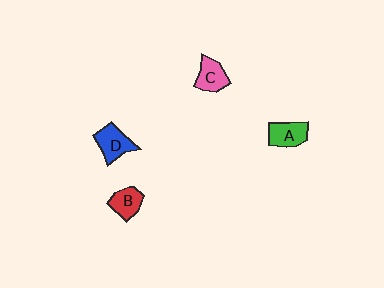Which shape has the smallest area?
Shape B (red).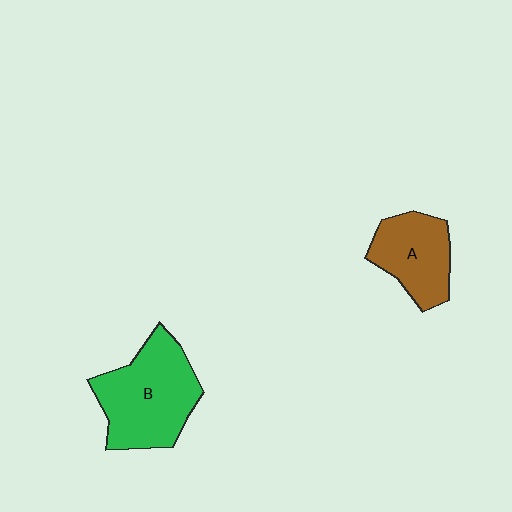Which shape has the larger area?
Shape B (green).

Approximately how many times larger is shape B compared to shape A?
Approximately 1.5 times.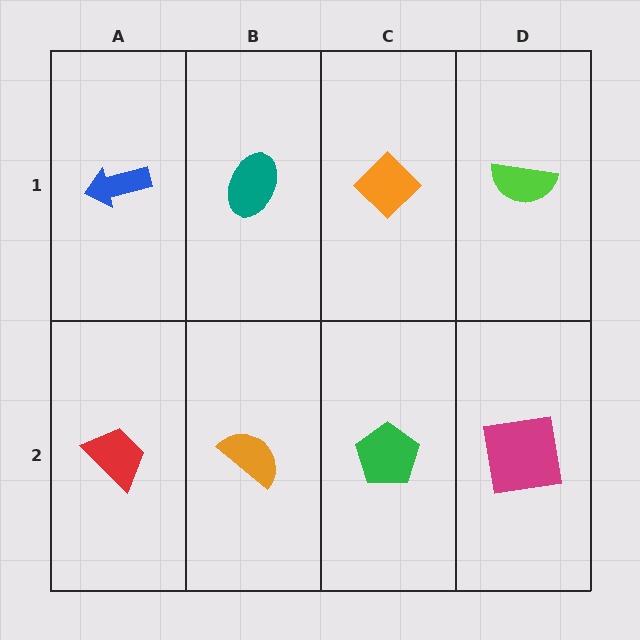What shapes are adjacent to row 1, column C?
A green pentagon (row 2, column C), a teal ellipse (row 1, column B), a lime semicircle (row 1, column D).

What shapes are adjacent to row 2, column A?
A blue arrow (row 1, column A), an orange semicircle (row 2, column B).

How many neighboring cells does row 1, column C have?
3.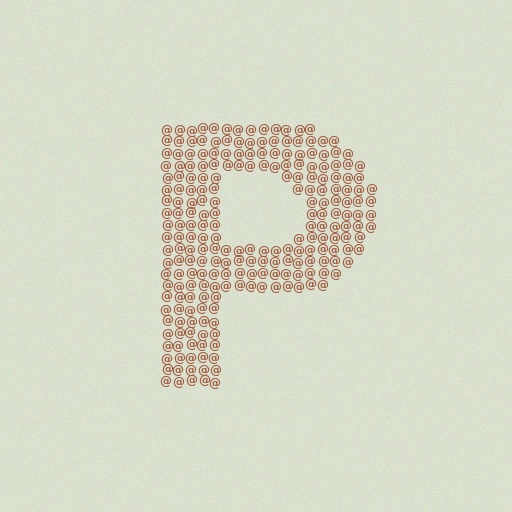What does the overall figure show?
The overall figure shows the letter P.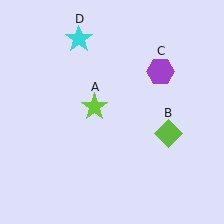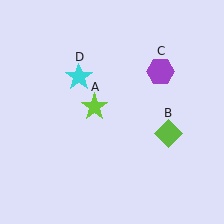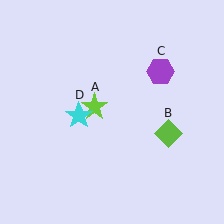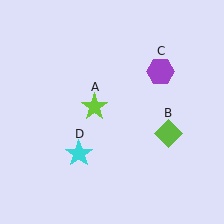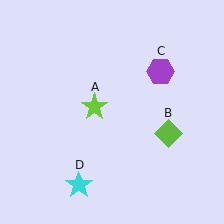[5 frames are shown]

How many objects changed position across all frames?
1 object changed position: cyan star (object D).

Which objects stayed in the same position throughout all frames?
Lime star (object A) and lime diamond (object B) and purple hexagon (object C) remained stationary.